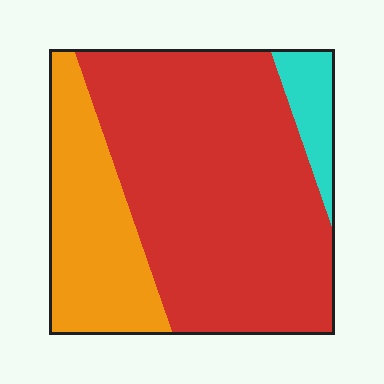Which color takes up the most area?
Red, at roughly 65%.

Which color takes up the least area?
Cyan, at roughly 5%.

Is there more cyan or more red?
Red.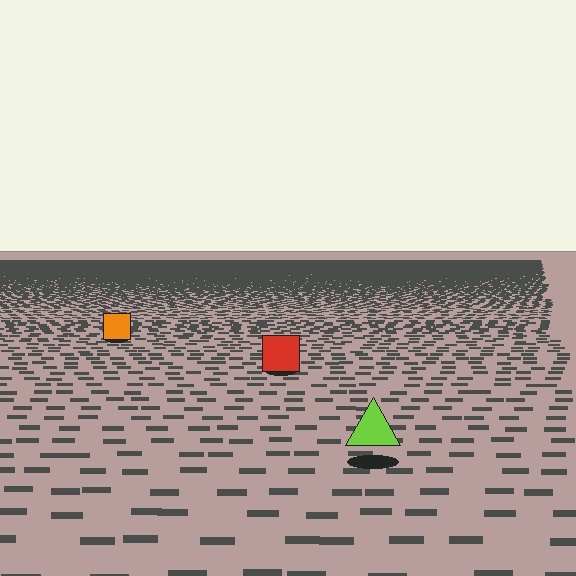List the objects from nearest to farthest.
From nearest to farthest: the lime triangle, the red square, the orange square.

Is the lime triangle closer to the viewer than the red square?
Yes. The lime triangle is closer — you can tell from the texture gradient: the ground texture is coarser near it.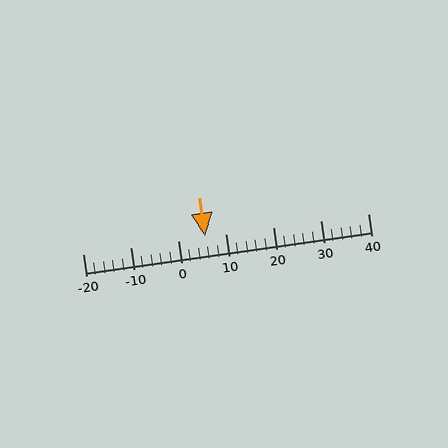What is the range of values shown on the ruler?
The ruler shows values from -20 to 40.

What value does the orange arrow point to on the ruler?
The orange arrow points to approximately 6.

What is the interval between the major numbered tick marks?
The major tick marks are spaced 10 units apart.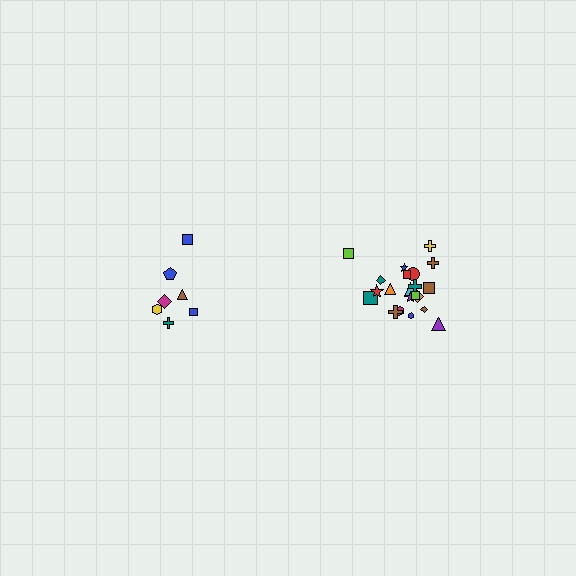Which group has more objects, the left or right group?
The right group.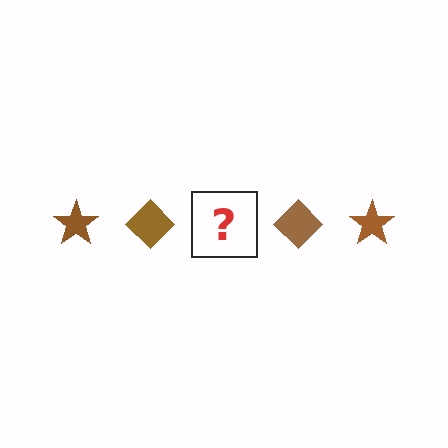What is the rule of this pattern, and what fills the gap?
The rule is that the pattern cycles through star, diamond shapes in brown. The gap should be filled with a brown star.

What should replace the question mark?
The question mark should be replaced with a brown star.